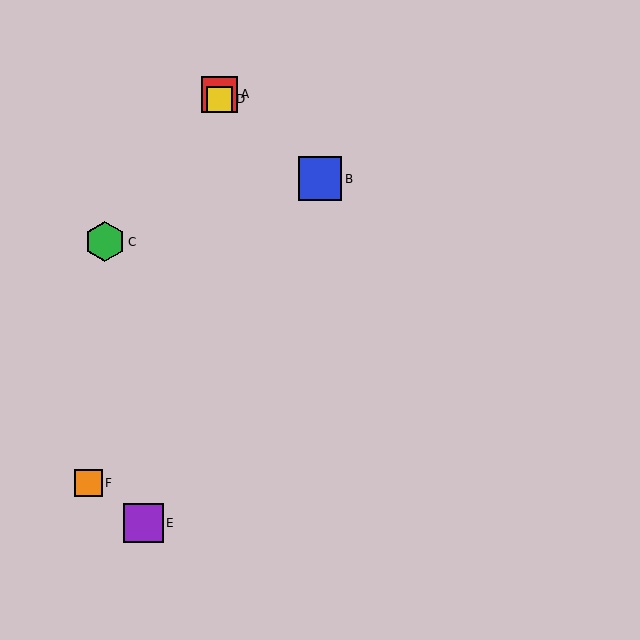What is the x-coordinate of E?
Object E is at x≈144.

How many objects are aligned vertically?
2 objects (A, D) are aligned vertically.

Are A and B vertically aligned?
No, A is at x≈219 and B is at x≈320.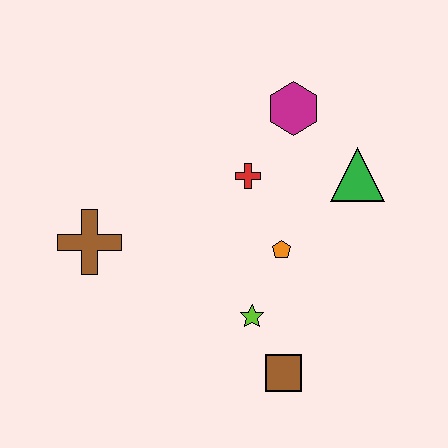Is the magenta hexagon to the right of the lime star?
Yes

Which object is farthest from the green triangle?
The brown cross is farthest from the green triangle.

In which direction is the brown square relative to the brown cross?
The brown square is to the right of the brown cross.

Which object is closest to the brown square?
The lime star is closest to the brown square.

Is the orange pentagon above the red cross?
No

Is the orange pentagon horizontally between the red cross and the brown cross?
No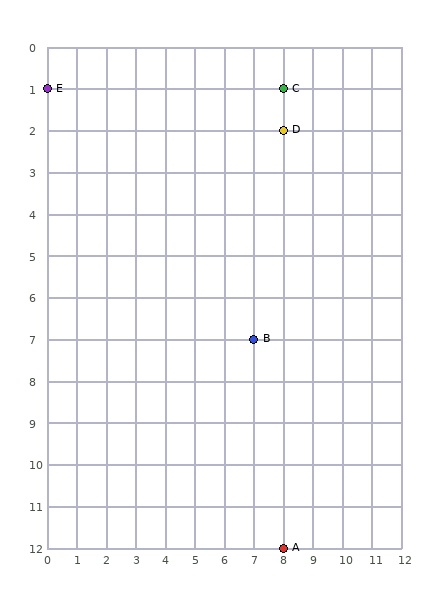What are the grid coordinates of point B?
Point B is at grid coordinates (7, 7).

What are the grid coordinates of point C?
Point C is at grid coordinates (8, 1).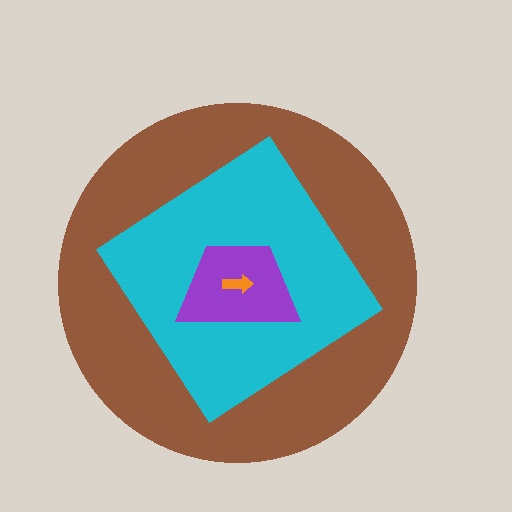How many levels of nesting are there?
4.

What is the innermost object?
The orange arrow.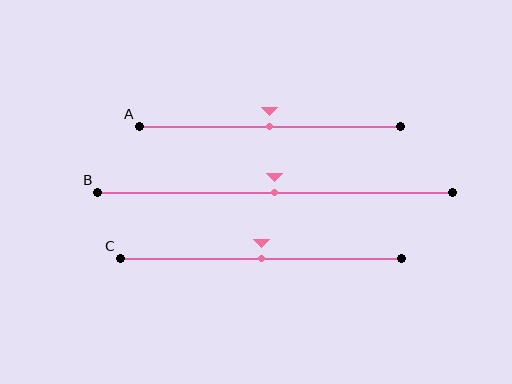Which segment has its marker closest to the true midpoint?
Segment A has its marker closest to the true midpoint.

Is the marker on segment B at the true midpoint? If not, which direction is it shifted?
Yes, the marker on segment B is at the true midpoint.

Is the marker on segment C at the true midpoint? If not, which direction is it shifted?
Yes, the marker on segment C is at the true midpoint.